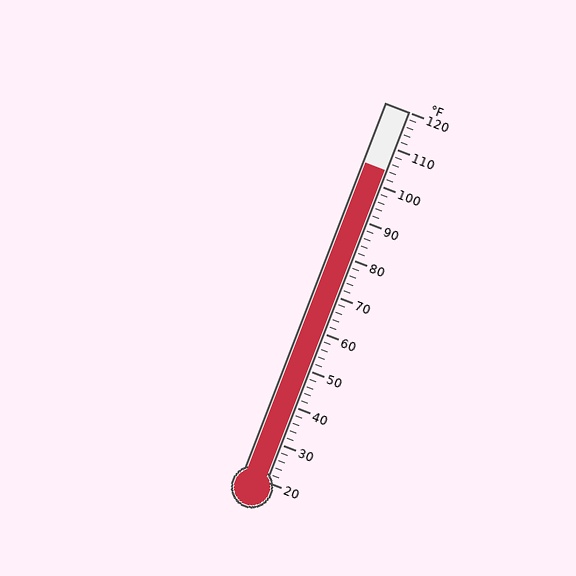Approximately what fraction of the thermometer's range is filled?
The thermometer is filled to approximately 85% of its range.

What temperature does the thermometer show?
The thermometer shows approximately 104°F.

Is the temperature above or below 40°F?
The temperature is above 40°F.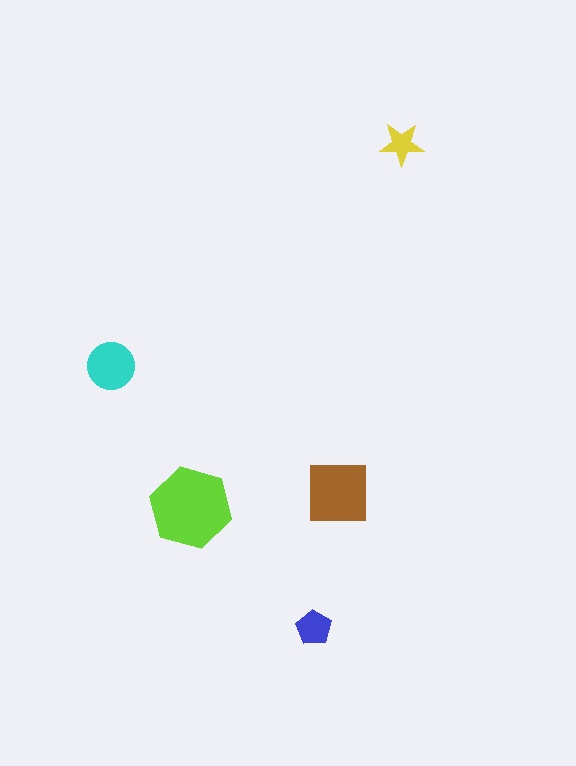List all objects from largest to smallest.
The lime hexagon, the brown square, the cyan circle, the blue pentagon, the yellow star.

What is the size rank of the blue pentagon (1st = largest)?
4th.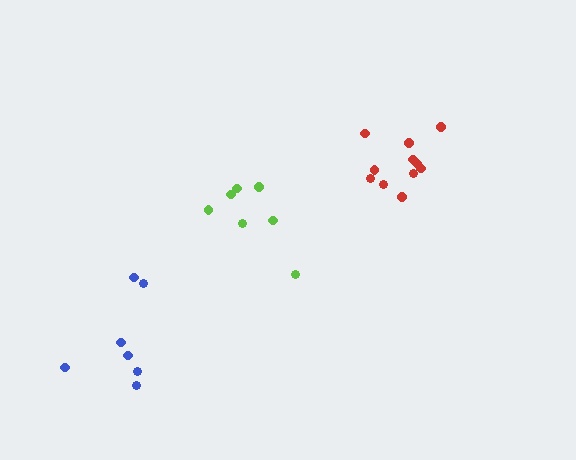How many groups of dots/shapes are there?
There are 3 groups.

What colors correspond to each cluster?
The clusters are colored: red, blue, lime.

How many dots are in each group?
Group 1: 11 dots, Group 2: 7 dots, Group 3: 7 dots (25 total).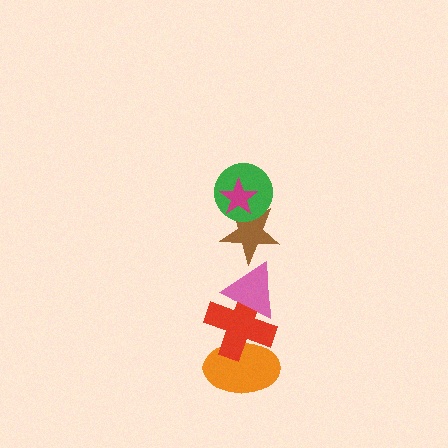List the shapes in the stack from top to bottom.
From top to bottom: the magenta star, the green circle, the brown star, the pink triangle, the red cross, the orange ellipse.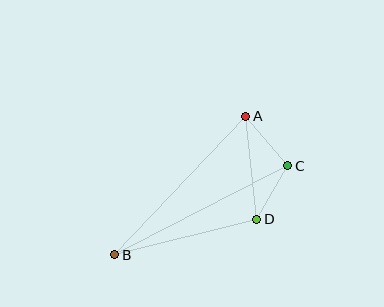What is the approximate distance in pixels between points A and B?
The distance between A and B is approximately 190 pixels.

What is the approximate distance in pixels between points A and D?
The distance between A and D is approximately 103 pixels.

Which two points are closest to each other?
Points C and D are closest to each other.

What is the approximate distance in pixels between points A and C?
The distance between A and C is approximately 65 pixels.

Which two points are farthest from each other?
Points B and C are farthest from each other.